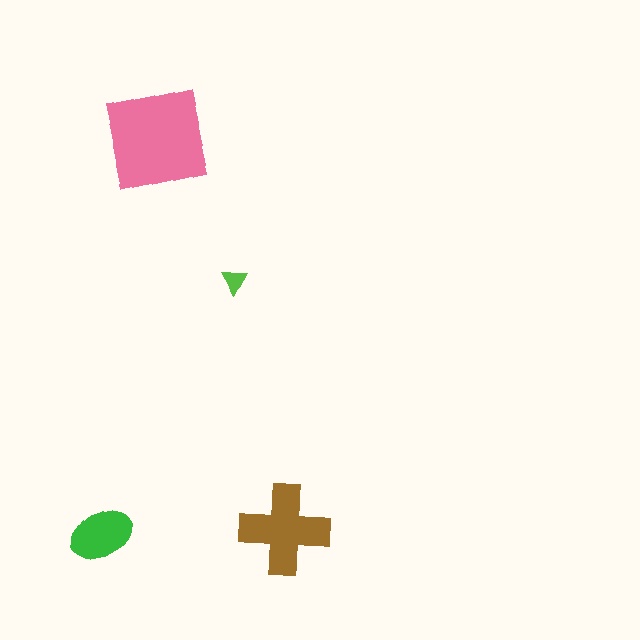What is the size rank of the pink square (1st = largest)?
1st.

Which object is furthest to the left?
The green ellipse is leftmost.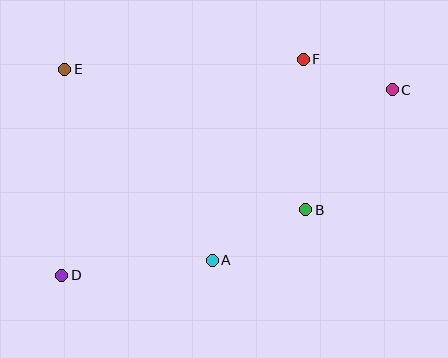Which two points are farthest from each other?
Points C and D are farthest from each other.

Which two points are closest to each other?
Points C and F are closest to each other.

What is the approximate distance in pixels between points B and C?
The distance between B and C is approximately 148 pixels.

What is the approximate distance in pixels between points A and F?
The distance between A and F is approximately 221 pixels.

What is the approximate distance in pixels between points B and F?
The distance between B and F is approximately 150 pixels.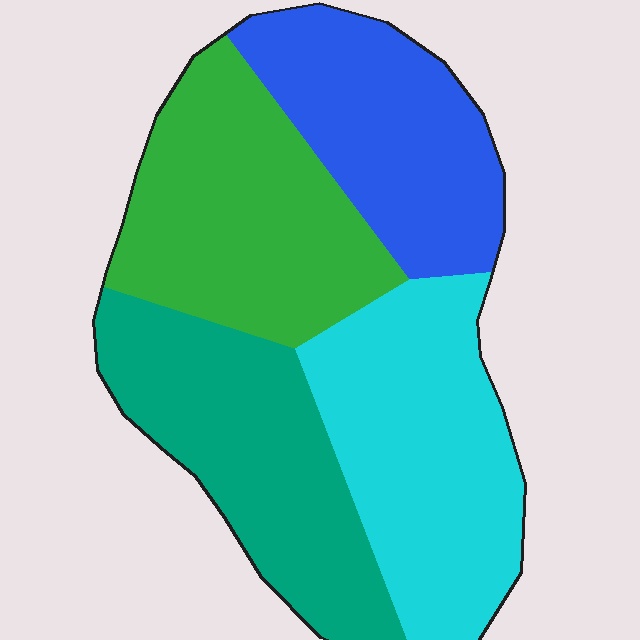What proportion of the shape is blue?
Blue covers about 20% of the shape.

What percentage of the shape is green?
Green takes up about one quarter (1/4) of the shape.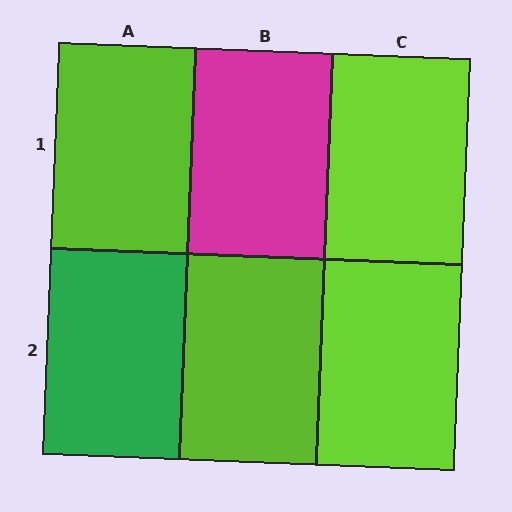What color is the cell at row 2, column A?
Green.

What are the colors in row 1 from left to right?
Lime, magenta, lime.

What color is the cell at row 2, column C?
Lime.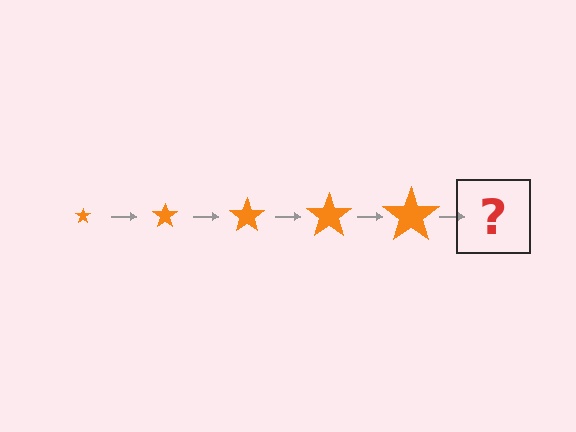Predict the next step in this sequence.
The next step is an orange star, larger than the previous one.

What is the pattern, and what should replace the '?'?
The pattern is that the star gets progressively larger each step. The '?' should be an orange star, larger than the previous one.